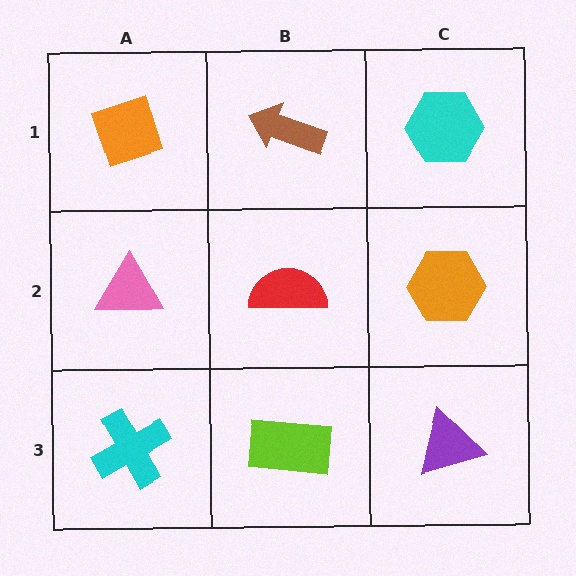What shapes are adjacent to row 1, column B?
A red semicircle (row 2, column B), an orange diamond (row 1, column A), a cyan hexagon (row 1, column C).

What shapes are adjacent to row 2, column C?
A cyan hexagon (row 1, column C), a purple triangle (row 3, column C), a red semicircle (row 2, column B).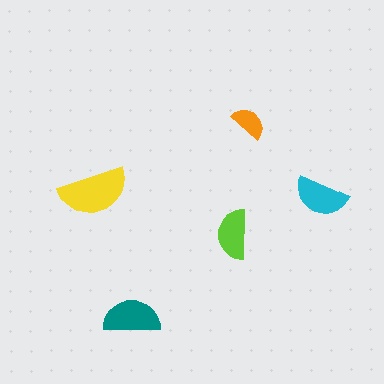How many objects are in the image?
There are 5 objects in the image.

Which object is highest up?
The orange semicircle is topmost.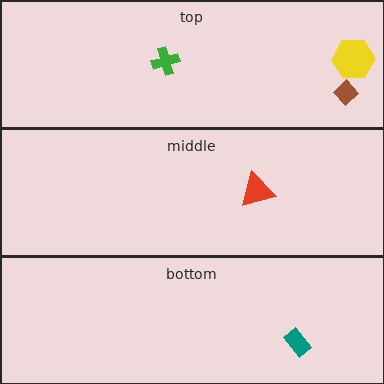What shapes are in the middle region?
The red triangle.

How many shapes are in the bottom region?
1.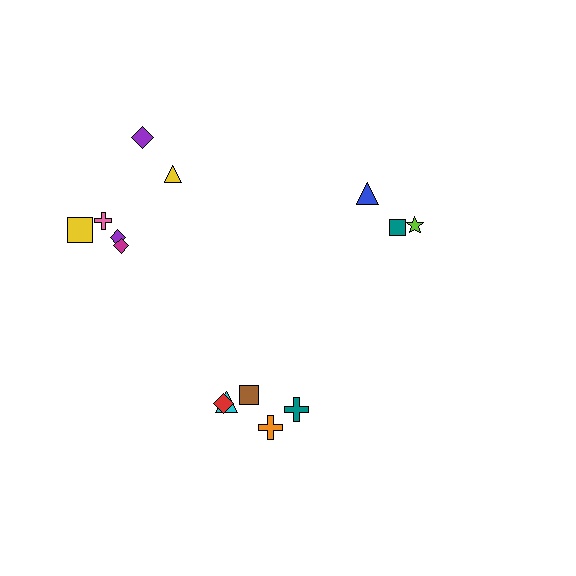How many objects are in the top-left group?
There are 6 objects.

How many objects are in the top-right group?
There are 3 objects.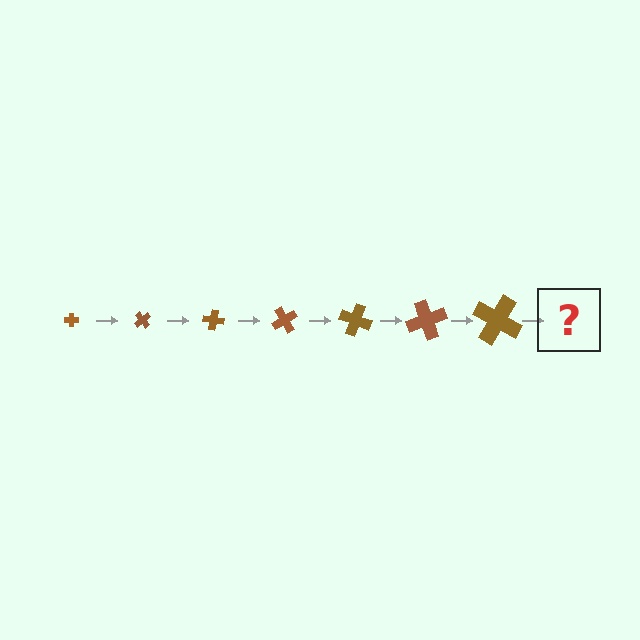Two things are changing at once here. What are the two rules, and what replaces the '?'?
The two rules are that the cross grows larger each step and it rotates 50 degrees each step. The '?' should be a cross, larger than the previous one and rotated 350 degrees from the start.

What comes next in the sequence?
The next element should be a cross, larger than the previous one and rotated 350 degrees from the start.